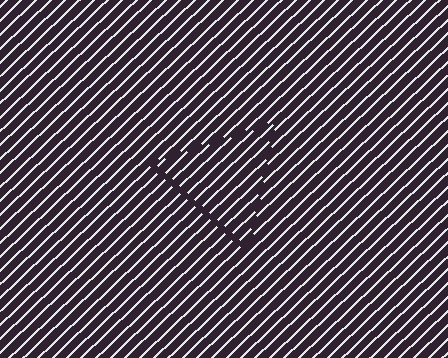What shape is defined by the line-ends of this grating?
An illusory triangle. The interior of the shape contains the same grating, shifted by half a period — the contour is defined by the phase discontinuity where line-ends from the inner and outer gratings abut.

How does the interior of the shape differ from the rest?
The interior of the shape contains the same grating, shifted by half a period — the contour is defined by the phase discontinuity where line-ends from the inner and outer gratings abut.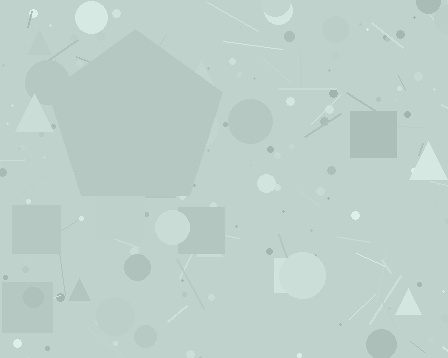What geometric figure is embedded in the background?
A pentagon is embedded in the background.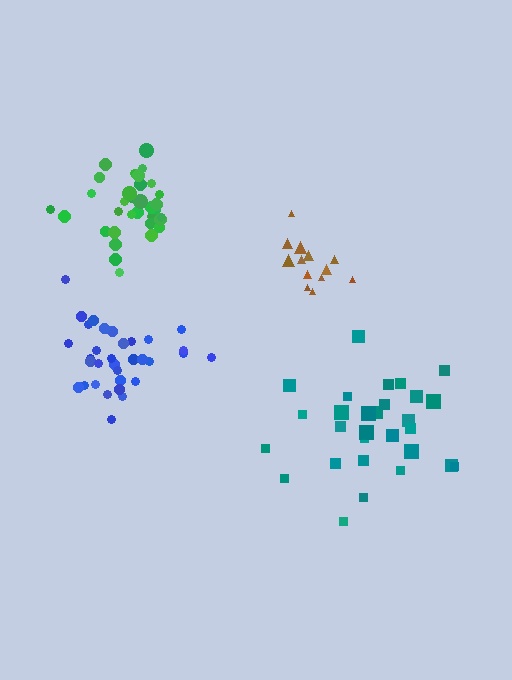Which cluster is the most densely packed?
Green.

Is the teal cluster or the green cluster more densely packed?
Green.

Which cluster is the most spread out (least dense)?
Teal.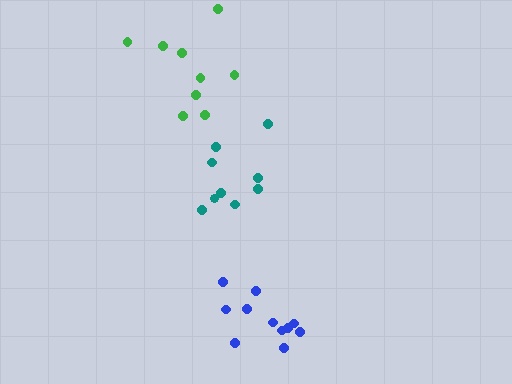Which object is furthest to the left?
The green cluster is leftmost.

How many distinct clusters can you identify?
There are 3 distinct clusters.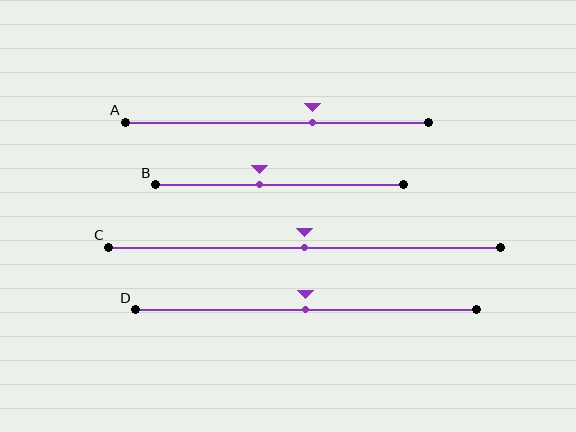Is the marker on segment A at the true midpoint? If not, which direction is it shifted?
No, the marker on segment A is shifted to the right by about 12% of the segment length.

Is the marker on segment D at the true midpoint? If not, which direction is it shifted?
Yes, the marker on segment D is at the true midpoint.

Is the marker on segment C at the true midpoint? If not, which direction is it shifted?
Yes, the marker on segment C is at the true midpoint.